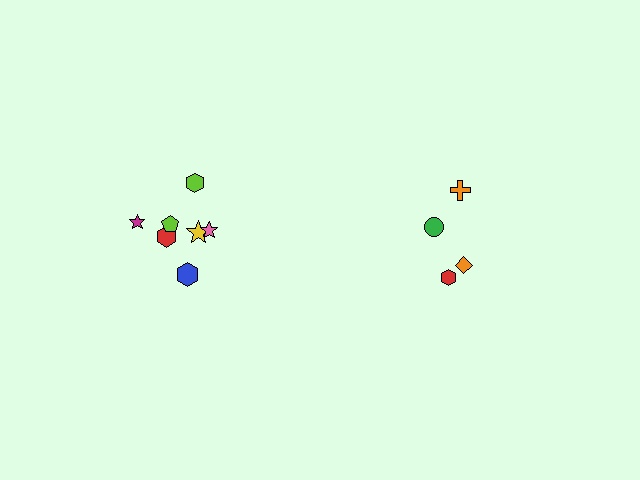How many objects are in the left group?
There are 7 objects.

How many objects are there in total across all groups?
There are 11 objects.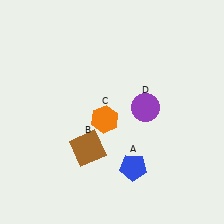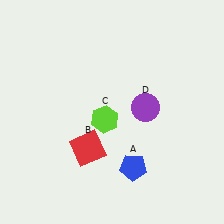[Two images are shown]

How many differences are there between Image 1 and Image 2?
There are 2 differences between the two images.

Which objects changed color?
B changed from brown to red. C changed from orange to lime.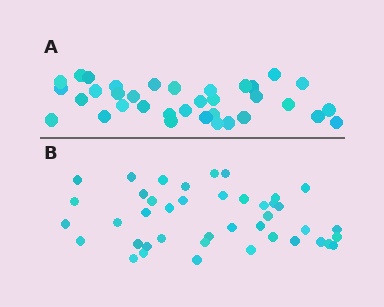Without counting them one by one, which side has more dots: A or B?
Region B (the bottom region) has more dots.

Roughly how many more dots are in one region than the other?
Region B has roughly 8 or so more dots than region A.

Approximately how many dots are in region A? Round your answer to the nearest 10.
About 40 dots. (The exact count is 35, which rounds to 40.)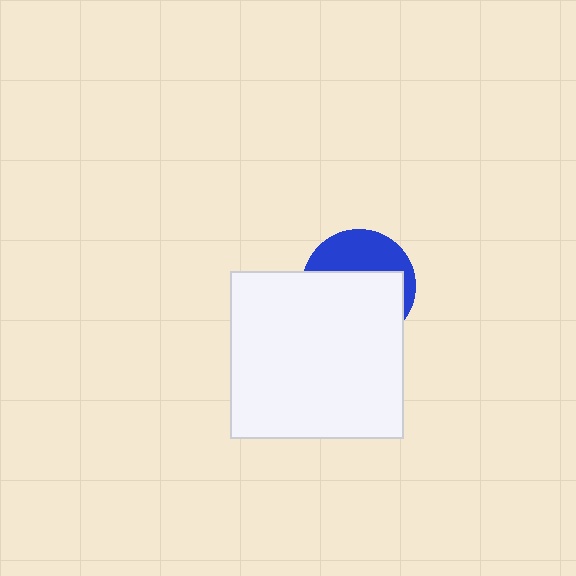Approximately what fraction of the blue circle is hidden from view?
Roughly 61% of the blue circle is hidden behind the white rectangle.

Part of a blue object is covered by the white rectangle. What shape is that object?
It is a circle.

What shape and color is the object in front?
The object in front is a white rectangle.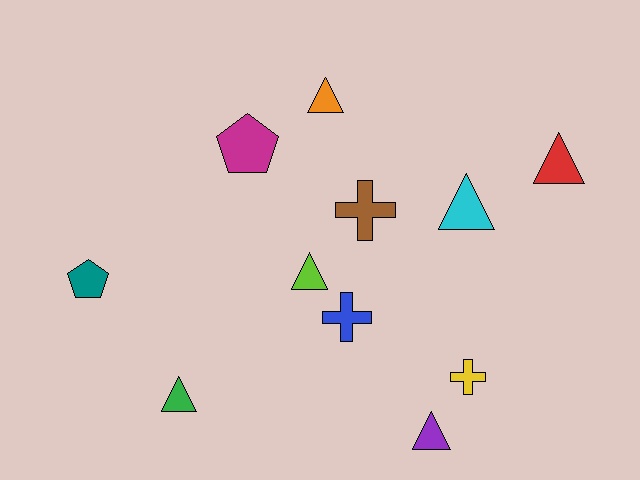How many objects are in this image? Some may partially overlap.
There are 11 objects.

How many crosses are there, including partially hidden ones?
There are 3 crosses.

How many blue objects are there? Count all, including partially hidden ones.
There is 1 blue object.